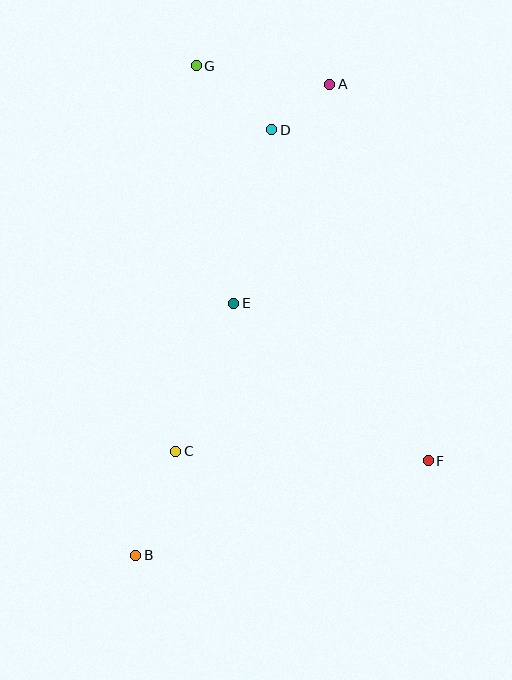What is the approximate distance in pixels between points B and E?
The distance between B and E is approximately 271 pixels.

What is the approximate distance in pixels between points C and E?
The distance between C and E is approximately 159 pixels.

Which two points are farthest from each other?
Points A and B are farthest from each other.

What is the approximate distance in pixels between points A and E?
The distance between A and E is approximately 239 pixels.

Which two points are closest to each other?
Points A and D are closest to each other.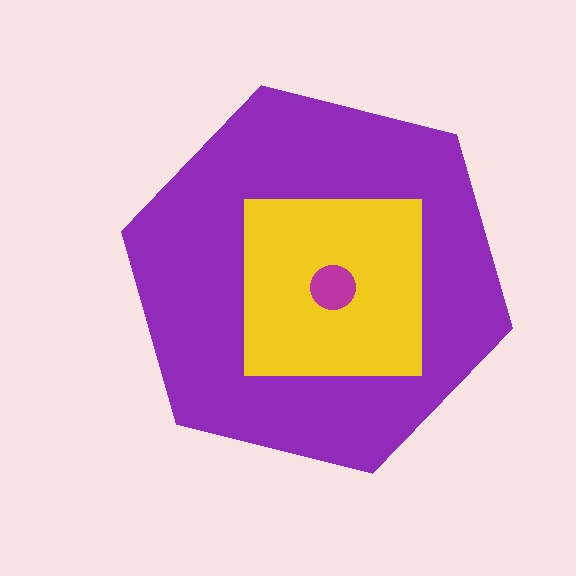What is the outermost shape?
The purple hexagon.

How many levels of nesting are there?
3.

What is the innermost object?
The magenta circle.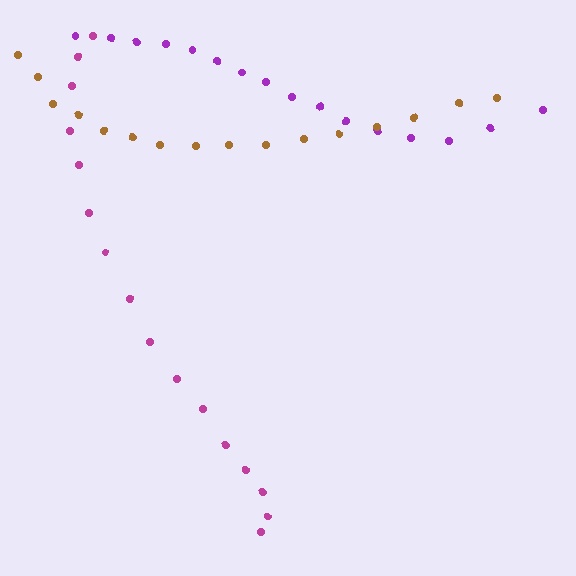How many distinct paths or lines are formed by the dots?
There are 3 distinct paths.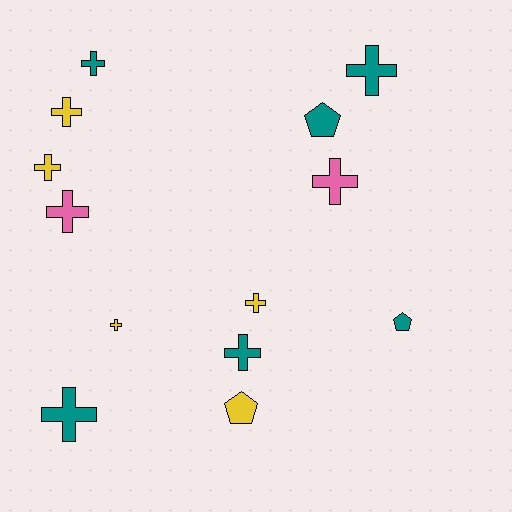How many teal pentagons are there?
There are 2 teal pentagons.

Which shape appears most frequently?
Cross, with 10 objects.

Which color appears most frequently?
Teal, with 6 objects.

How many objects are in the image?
There are 13 objects.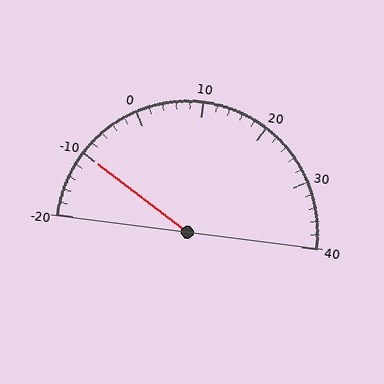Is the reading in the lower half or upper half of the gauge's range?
The reading is in the lower half of the range (-20 to 40).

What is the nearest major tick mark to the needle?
The nearest major tick mark is -10.